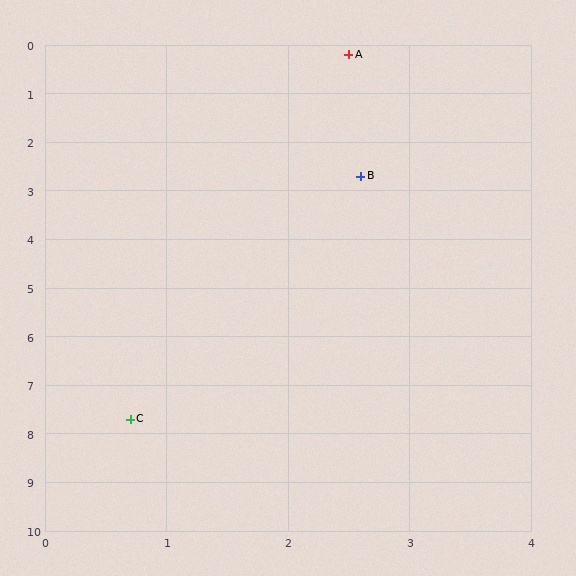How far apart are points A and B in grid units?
Points A and B are about 2.5 grid units apart.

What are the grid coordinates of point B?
Point B is at approximately (2.6, 2.7).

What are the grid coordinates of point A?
Point A is at approximately (2.5, 0.2).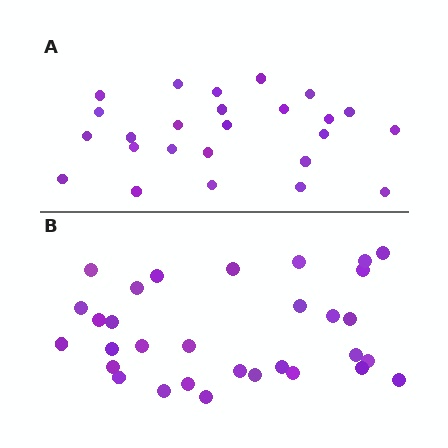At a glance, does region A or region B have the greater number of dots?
Region B (the bottom region) has more dots.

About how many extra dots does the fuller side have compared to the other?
Region B has about 6 more dots than region A.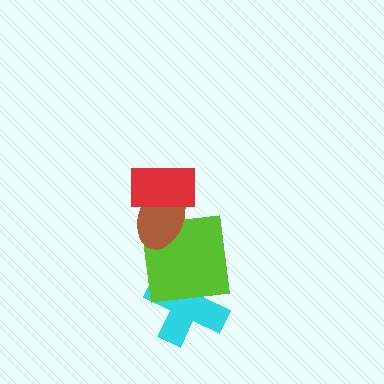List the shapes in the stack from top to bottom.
From top to bottom: the red rectangle, the brown ellipse, the lime square, the cyan cross.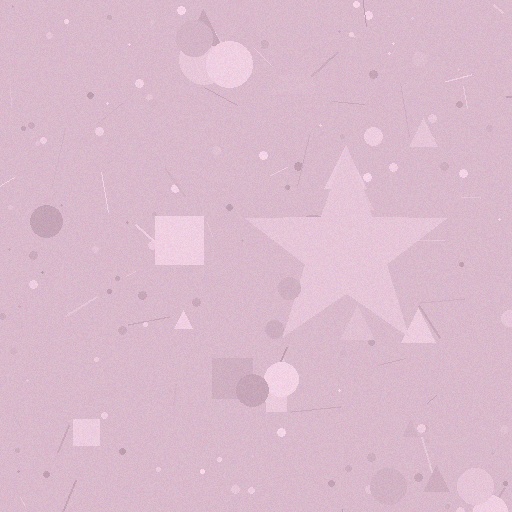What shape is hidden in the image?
A star is hidden in the image.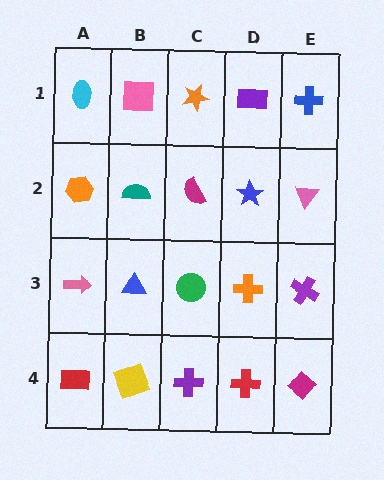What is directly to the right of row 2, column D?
A pink triangle.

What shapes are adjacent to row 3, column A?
An orange hexagon (row 2, column A), a red rectangle (row 4, column A), a blue triangle (row 3, column B).